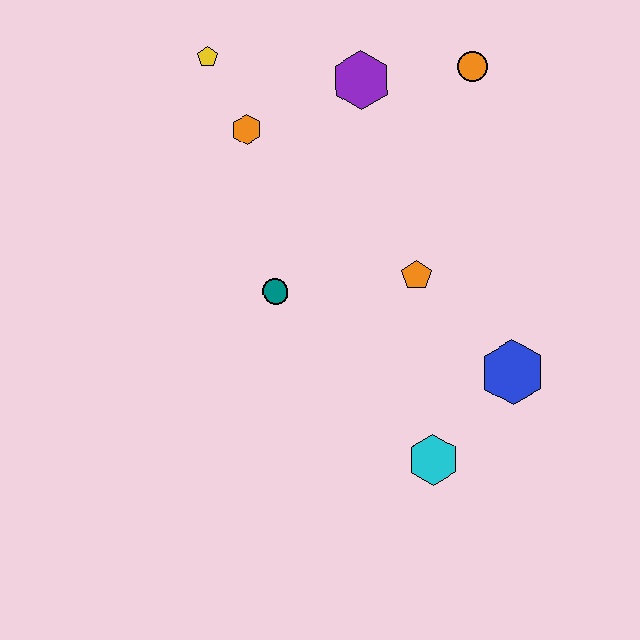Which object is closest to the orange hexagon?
The yellow pentagon is closest to the orange hexagon.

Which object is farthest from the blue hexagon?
The yellow pentagon is farthest from the blue hexagon.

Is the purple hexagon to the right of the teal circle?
Yes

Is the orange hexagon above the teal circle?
Yes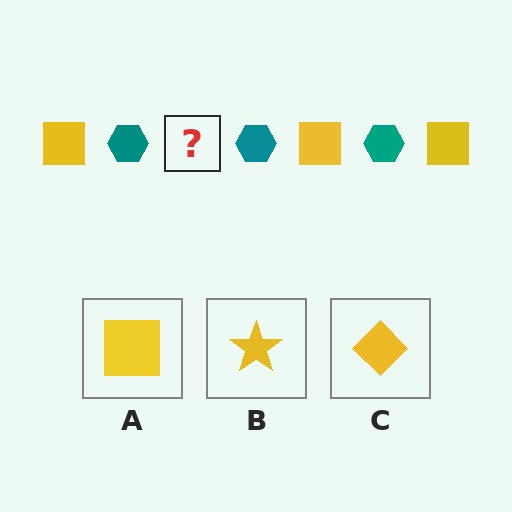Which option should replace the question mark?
Option A.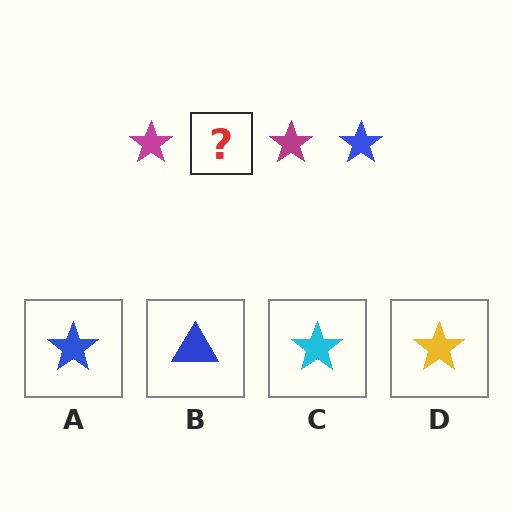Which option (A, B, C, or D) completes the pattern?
A.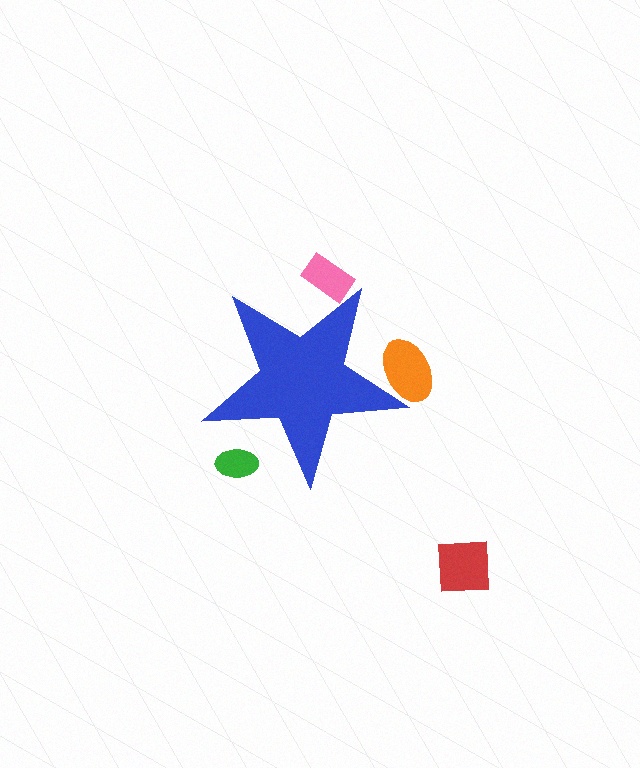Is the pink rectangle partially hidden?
Yes, the pink rectangle is partially hidden behind the blue star.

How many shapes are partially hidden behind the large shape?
3 shapes are partially hidden.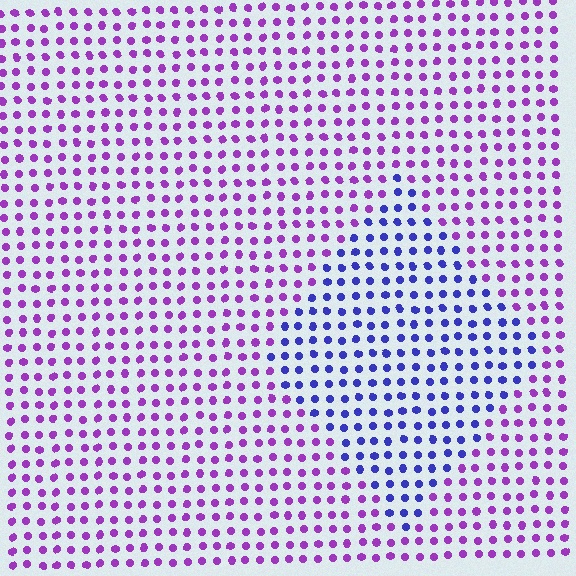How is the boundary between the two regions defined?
The boundary is defined purely by a slight shift in hue (about 46 degrees). Spacing, size, and orientation are identical on both sides.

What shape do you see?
I see a diamond.